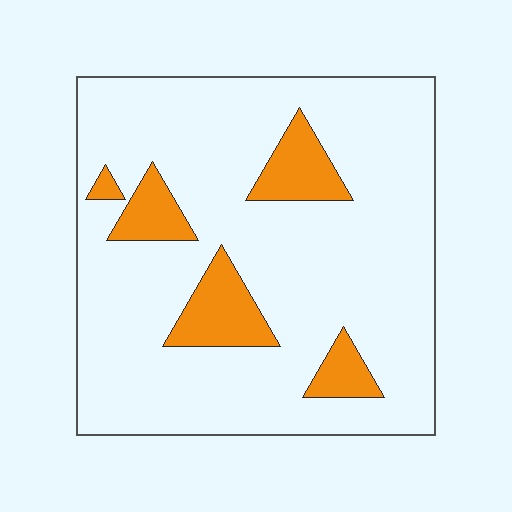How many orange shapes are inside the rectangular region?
5.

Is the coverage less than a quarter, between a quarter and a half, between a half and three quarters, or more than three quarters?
Less than a quarter.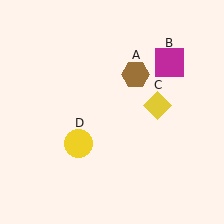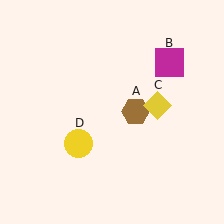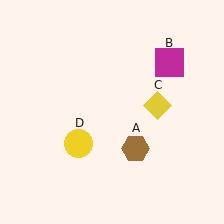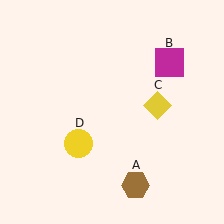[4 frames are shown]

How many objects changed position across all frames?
1 object changed position: brown hexagon (object A).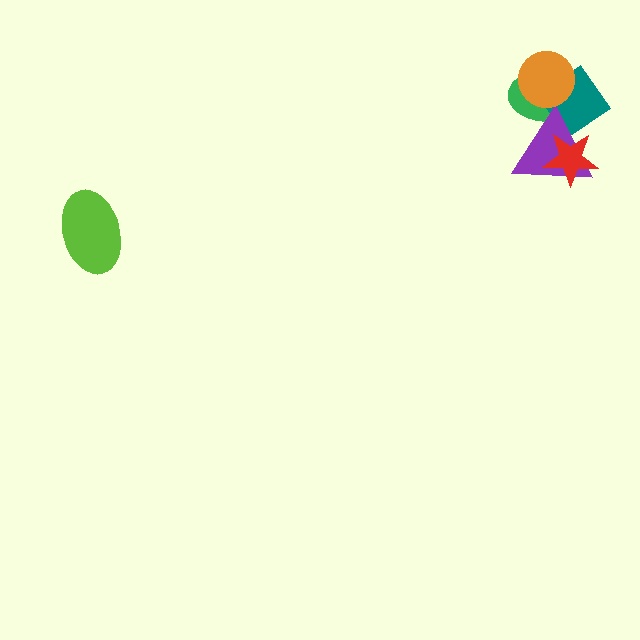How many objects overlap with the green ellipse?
3 objects overlap with the green ellipse.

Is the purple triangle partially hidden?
Yes, it is partially covered by another shape.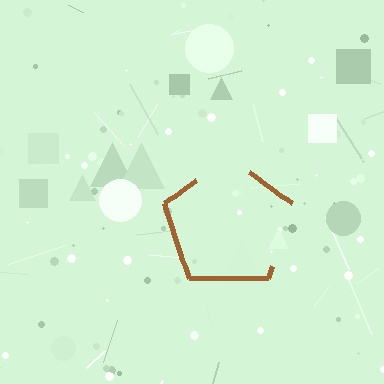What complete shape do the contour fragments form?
The contour fragments form a pentagon.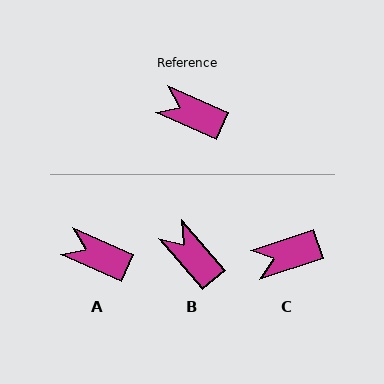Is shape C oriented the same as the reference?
No, it is off by about 42 degrees.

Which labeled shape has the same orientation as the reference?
A.